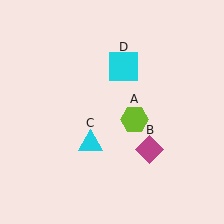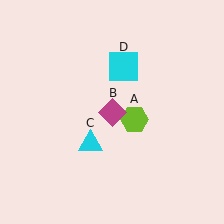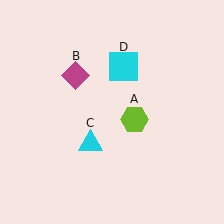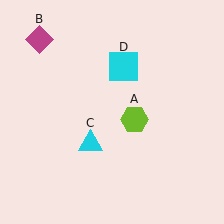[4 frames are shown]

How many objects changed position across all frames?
1 object changed position: magenta diamond (object B).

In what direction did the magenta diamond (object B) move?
The magenta diamond (object B) moved up and to the left.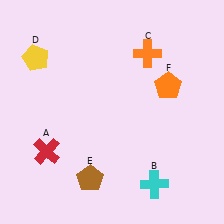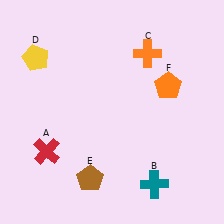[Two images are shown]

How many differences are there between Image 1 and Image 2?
There is 1 difference between the two images.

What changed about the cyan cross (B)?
In Image 1, B is cyan. In Image 2, it changed to teal.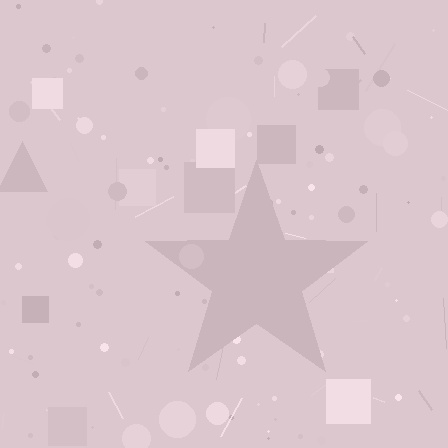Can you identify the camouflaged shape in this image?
The camouflaged shape is a star.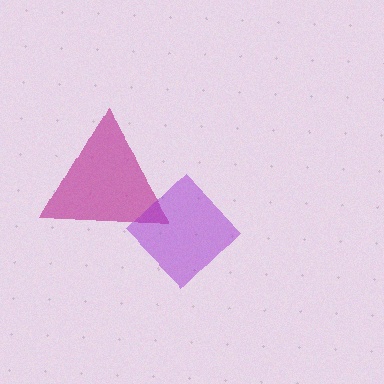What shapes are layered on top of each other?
The layered shapes are: a magenta triangle, a purple diamond.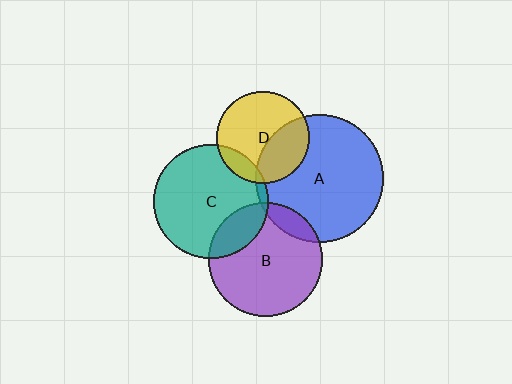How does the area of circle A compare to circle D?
Approximately 1.9 times.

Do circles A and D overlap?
Yes.